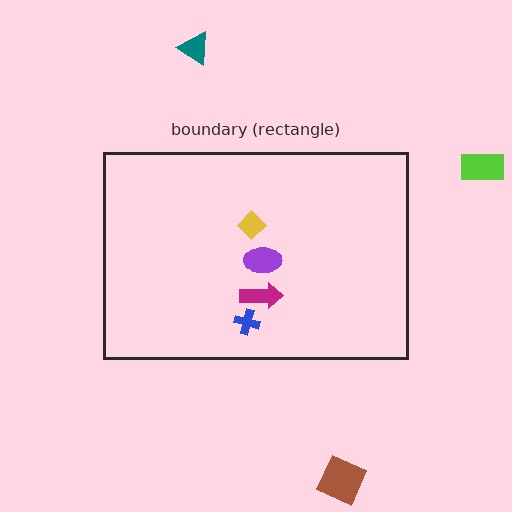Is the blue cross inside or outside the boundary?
Inside.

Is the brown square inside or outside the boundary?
Outside.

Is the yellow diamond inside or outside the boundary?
Inside.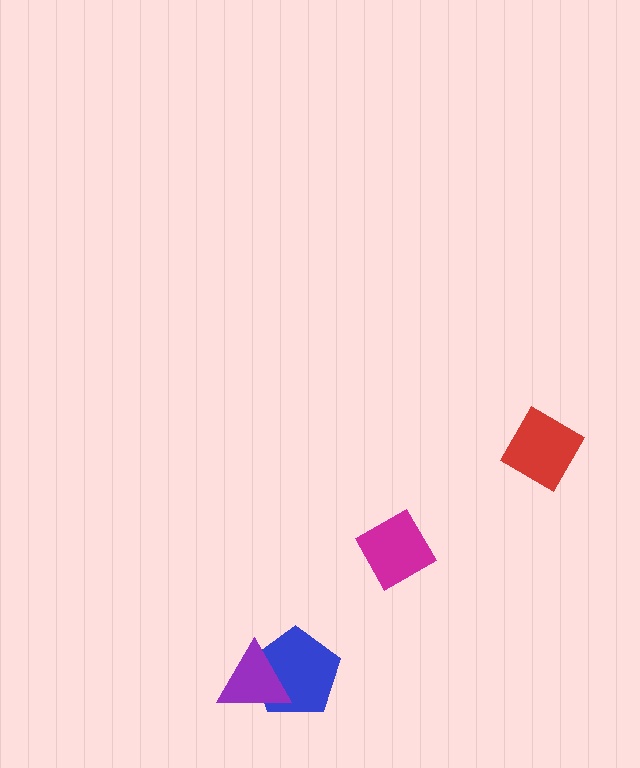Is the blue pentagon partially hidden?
Yes, it is partially covered by another shape.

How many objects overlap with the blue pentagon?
1 object overlaps with the blue pentagon.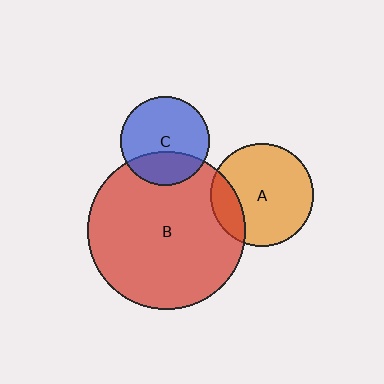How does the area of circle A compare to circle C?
Approximately 1.3 times.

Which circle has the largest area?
Circle B (red).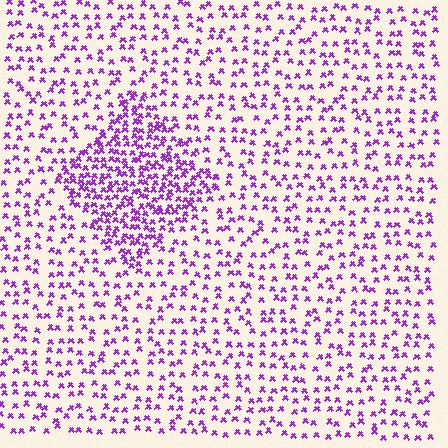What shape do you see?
I see a diamond.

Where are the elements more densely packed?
The elements are more densely packed inside the diamond boundary.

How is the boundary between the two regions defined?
The boundary is defined by a change in element density (approximately 2.2x ratio). All elements are the same color, size, and shape.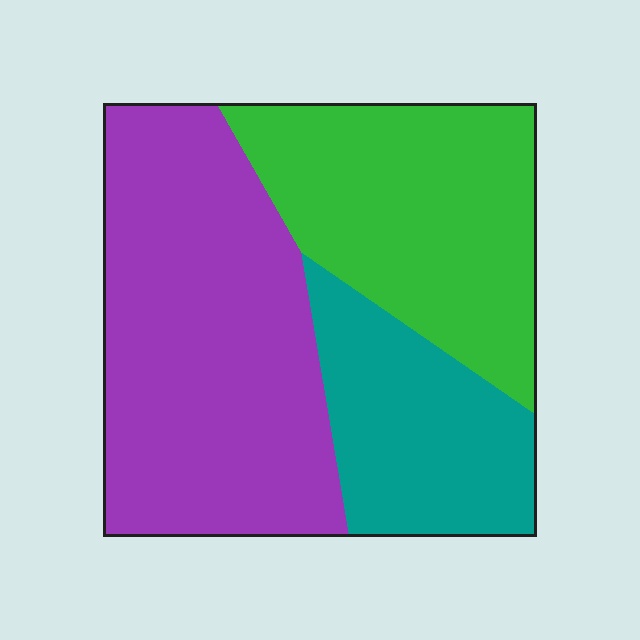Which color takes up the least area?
Teal, at roughly 20%.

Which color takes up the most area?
Purple, at roughly 45%.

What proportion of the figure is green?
Green covers about 30% of the figure.